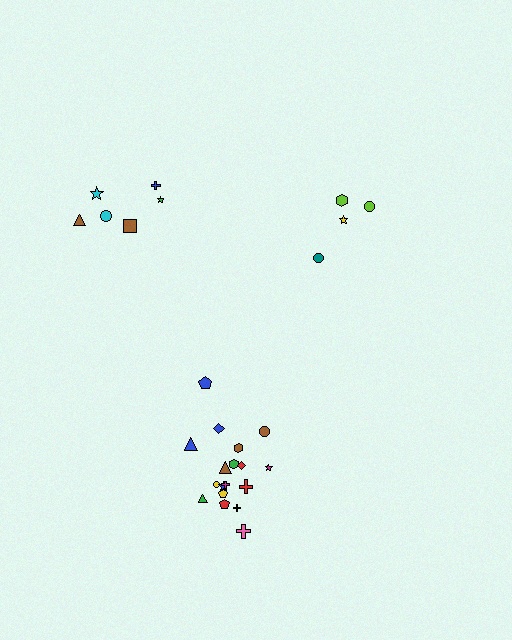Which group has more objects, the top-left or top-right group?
The top-left group.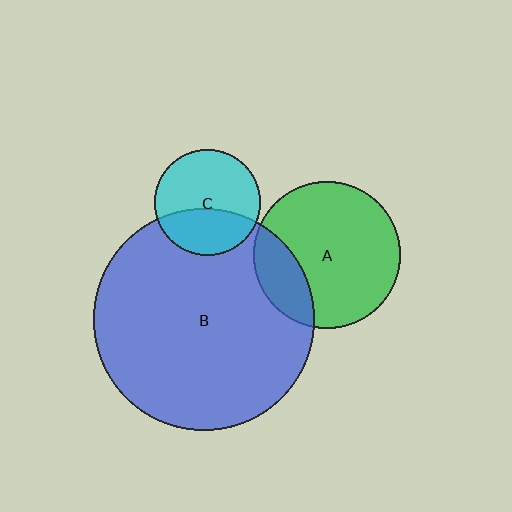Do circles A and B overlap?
Yes.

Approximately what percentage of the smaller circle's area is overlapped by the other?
Approximately 20%.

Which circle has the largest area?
Circle B (blue).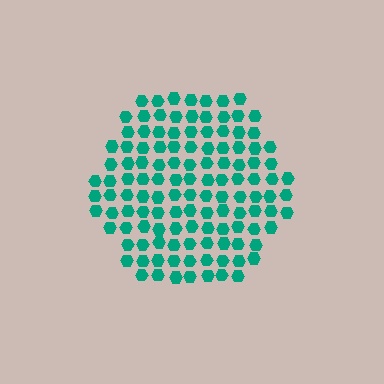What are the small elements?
The small elements are hexagons.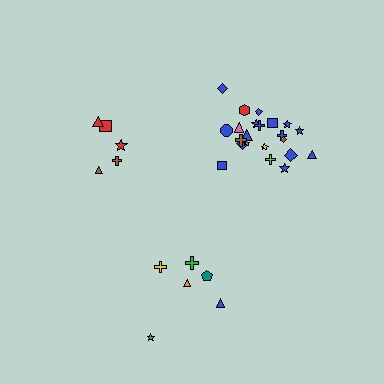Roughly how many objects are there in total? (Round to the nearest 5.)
Roughly 35 objects in total.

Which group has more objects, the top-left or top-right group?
The top-right group.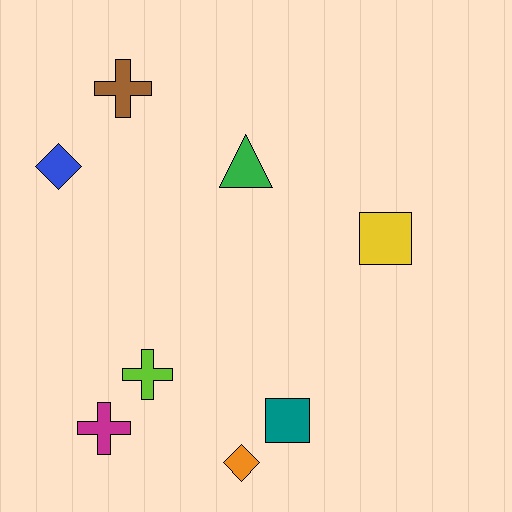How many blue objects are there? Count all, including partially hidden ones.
There is 1 blue object.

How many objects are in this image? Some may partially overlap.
There are 8 objects.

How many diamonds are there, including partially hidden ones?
There are 2 diamonds.